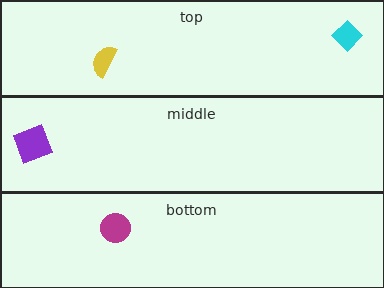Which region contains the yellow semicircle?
The top region.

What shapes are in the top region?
The cyan diamond, the yellow semicircle.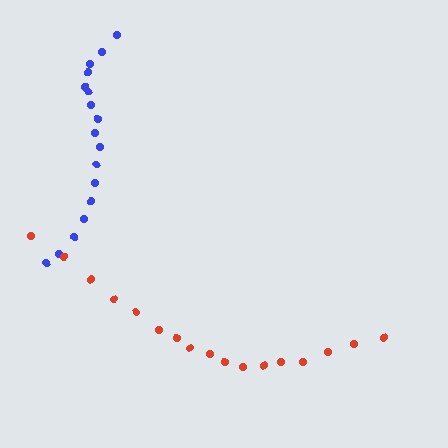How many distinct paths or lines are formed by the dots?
There are 2 distinct paths.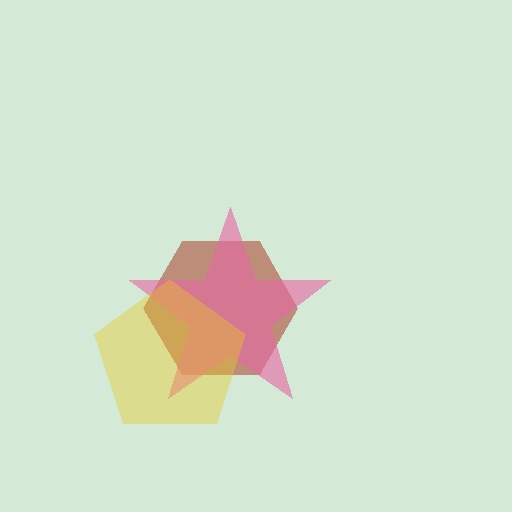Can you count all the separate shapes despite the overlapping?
Yes, there are 3 separate shapes.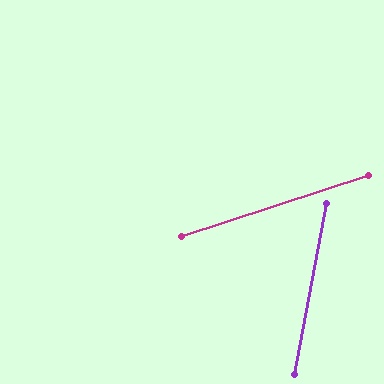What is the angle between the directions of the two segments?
Approximately 61 degrees.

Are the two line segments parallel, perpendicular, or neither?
Neither parallel nor perpendicular — they differ by about 61°.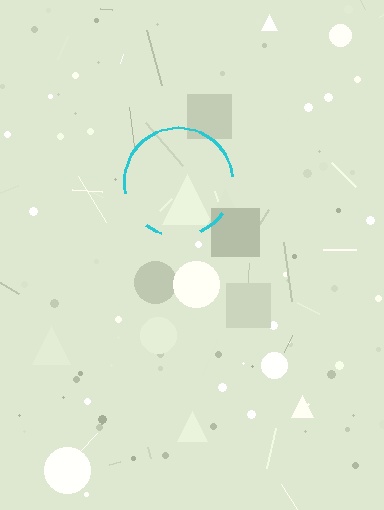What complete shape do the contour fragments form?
The contour fragments form a circle.